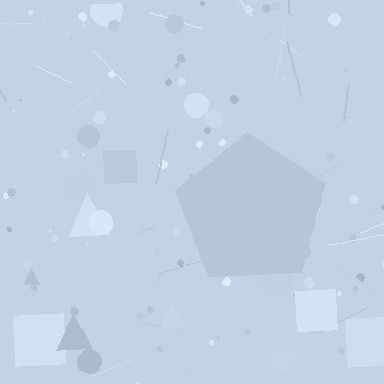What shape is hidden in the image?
A pentagon is hidden in the image.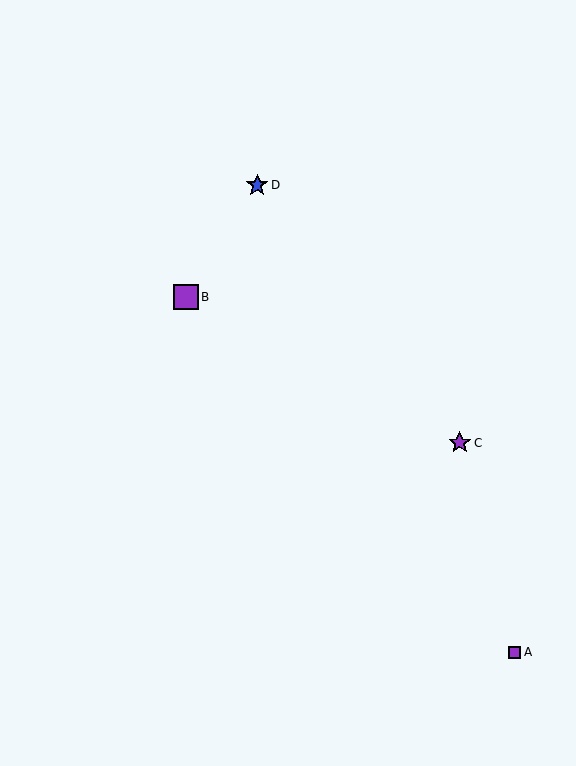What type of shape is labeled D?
Shape D is a blue star.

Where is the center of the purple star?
The center of the purple star is at (460, 443).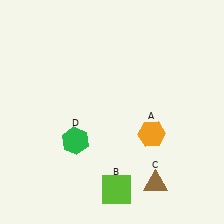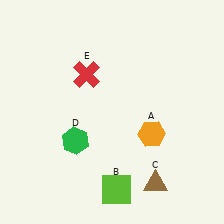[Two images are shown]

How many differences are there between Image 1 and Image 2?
There is 1 difference between the two images.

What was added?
A red cross (E) was added in Image 2.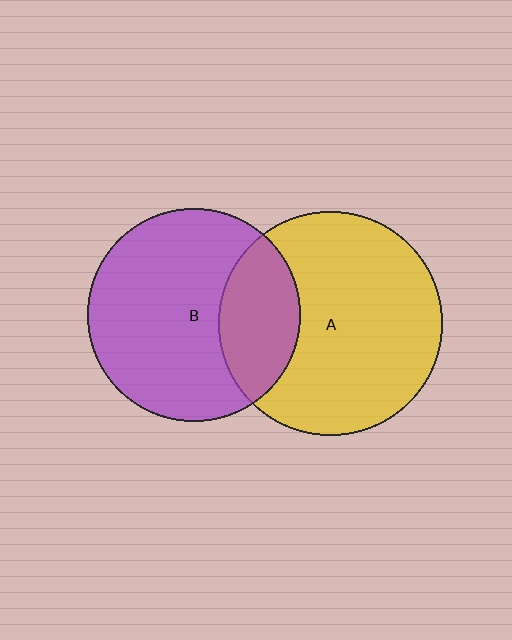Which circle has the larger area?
Circle A (yellow).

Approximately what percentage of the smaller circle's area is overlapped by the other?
Approximately 25%.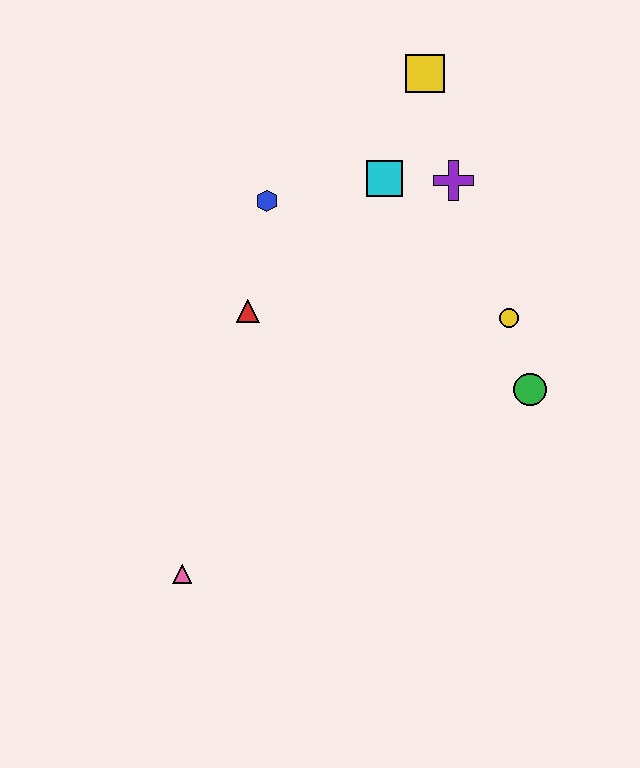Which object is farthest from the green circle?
The pink triangle is farthest from the green circle.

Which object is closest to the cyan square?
The purple cross is closest to the cyan square.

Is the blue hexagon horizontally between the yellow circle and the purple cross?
No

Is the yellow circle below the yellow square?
Yes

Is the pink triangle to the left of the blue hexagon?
Yes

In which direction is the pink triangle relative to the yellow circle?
The pink triangle is to the left of the yellow circle.